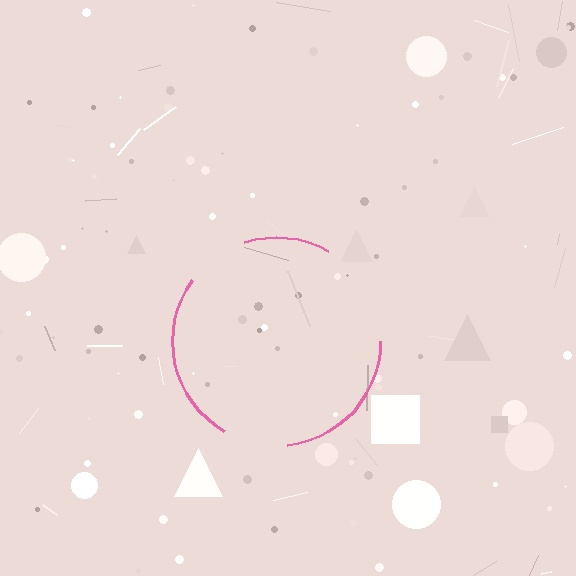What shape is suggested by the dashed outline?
The dashed outline suggests a circle.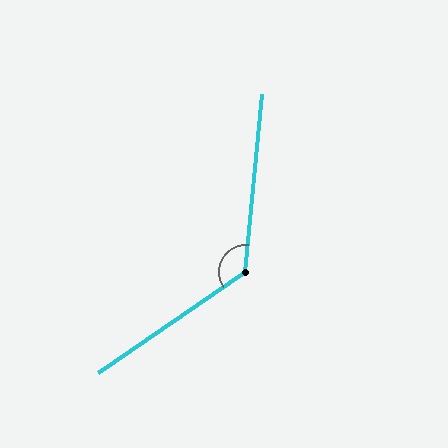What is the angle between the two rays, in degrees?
Approximately 130 degrees.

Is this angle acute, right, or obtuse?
It is obtuse.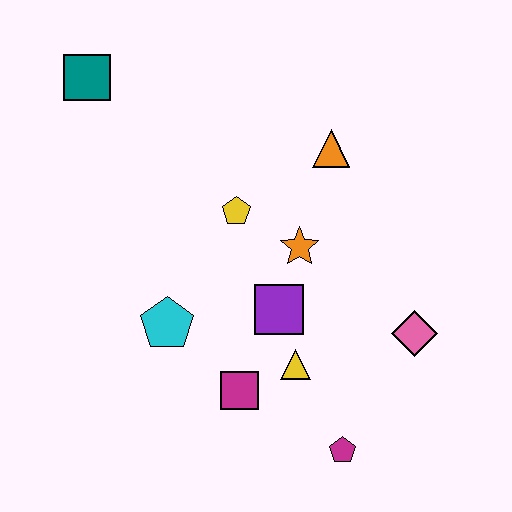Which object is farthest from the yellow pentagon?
The magenta pentagon is farthest from the yellow pentagon.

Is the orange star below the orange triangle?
Yes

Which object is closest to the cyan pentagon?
The magenta square is closest to the cyan pentagon.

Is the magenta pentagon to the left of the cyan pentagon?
No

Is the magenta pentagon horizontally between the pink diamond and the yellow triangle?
Yes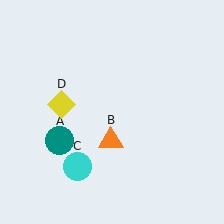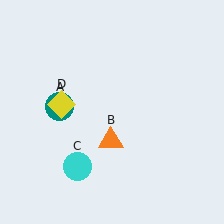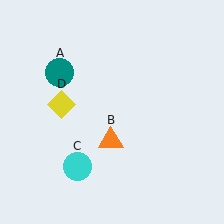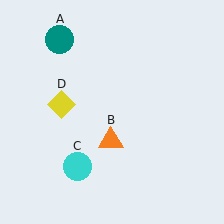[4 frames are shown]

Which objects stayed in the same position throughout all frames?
Orange triangle (object B) and cyan circle (object C) and yellow diamond (object D) remained stationary.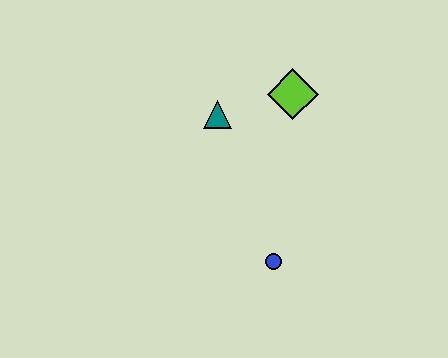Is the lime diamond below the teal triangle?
No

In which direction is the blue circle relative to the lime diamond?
The blue circle is below the lime diamond.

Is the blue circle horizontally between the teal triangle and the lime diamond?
Yes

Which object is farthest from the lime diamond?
The blue circle is farthest from the lime diamond.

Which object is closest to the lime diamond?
The teal triangle is closest to the lime diamond.